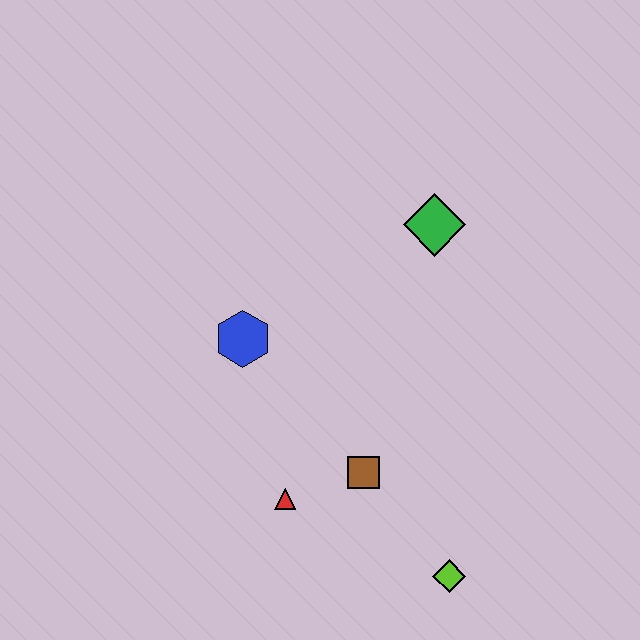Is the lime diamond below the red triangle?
Yes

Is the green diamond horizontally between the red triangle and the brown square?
No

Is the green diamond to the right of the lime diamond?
No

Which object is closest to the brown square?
The red triangle is closest to the brown square.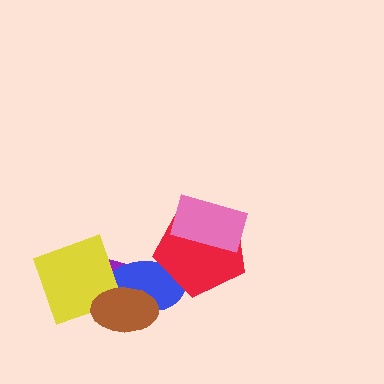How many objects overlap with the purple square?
3 objects overlap with the purple square.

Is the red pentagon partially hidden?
Yes, it is partially covered by another shape.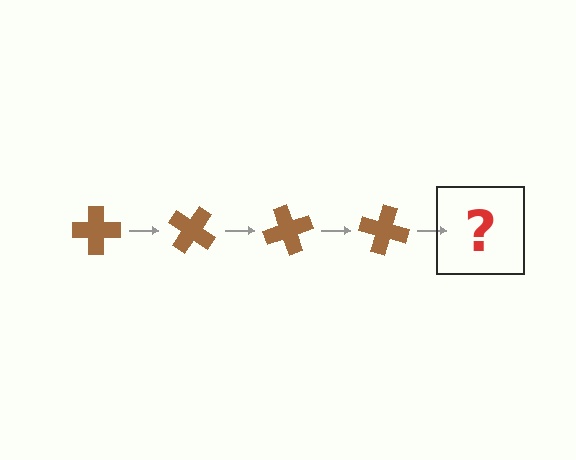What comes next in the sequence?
The next element should be a brown cross rotated 140 degrees.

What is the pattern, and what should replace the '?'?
The pattern is that the cross rotates 35 degrees each step. The '?' should be a brown cross rotated 140 degrees.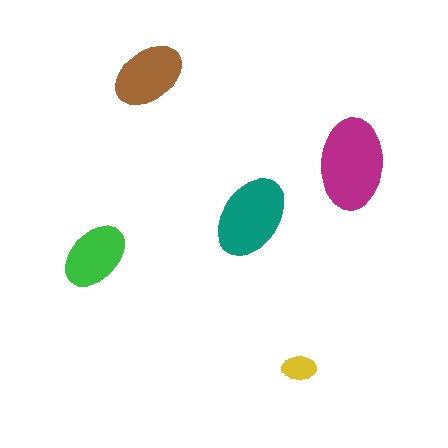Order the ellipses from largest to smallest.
the magenta one, the teal one, the brown one, the green one, the yellow one.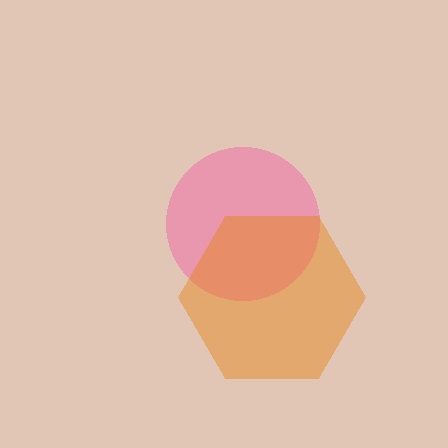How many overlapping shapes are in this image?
There are 2 overlapping shapes in the image.